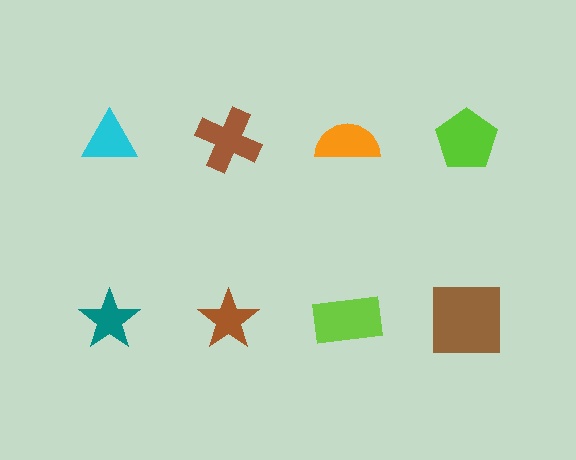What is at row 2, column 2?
A brown star.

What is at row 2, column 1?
A teal star.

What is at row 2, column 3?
A lime rectangle.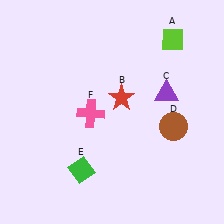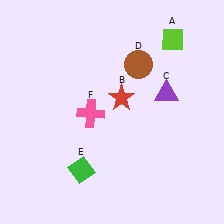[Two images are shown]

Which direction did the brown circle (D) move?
The brown circle (D) moved up.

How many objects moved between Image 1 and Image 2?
1 object moved between the two images.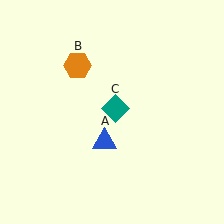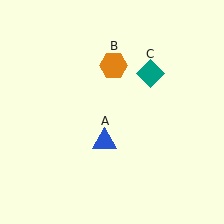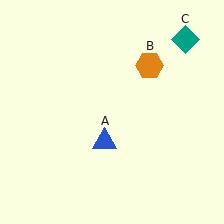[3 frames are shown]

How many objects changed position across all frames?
2 objects changed position: orange hexagon (object B), teal diamond (object C).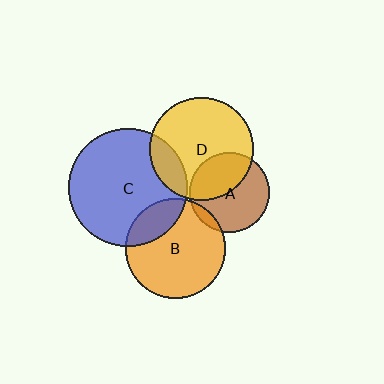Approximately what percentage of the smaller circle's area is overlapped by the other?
Approximately 5%.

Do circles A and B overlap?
Yes.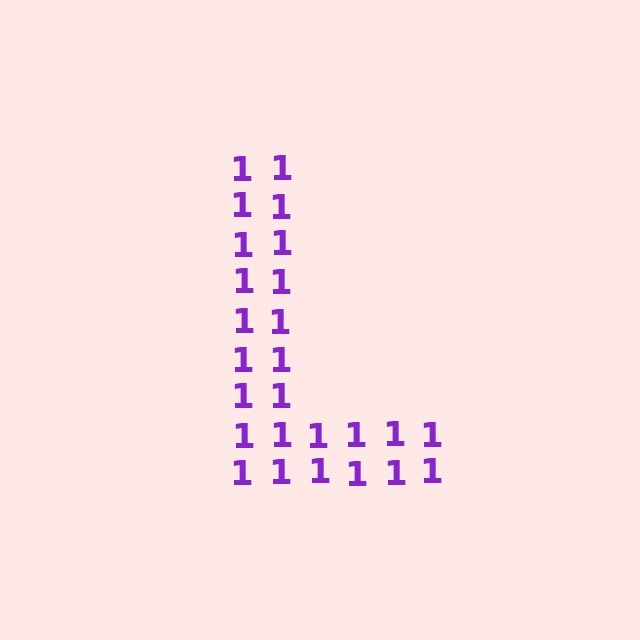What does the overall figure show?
The overall figure shows the letter L.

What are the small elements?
The small elements are digit 1's.